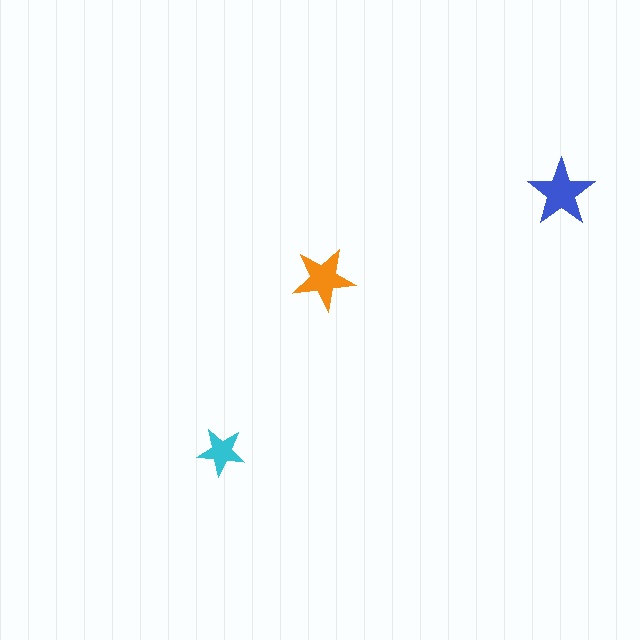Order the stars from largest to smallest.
the blue one, the orange one, the cyan one.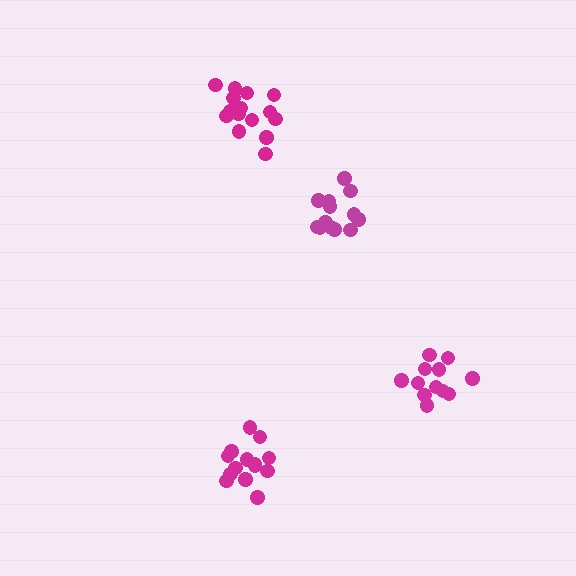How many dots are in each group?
Group 1: 13 dots, Group 2: 12 dots, Group 3: 15 dots, Group 4: 14 dots (54 total).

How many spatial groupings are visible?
There are 4 spatial groupings.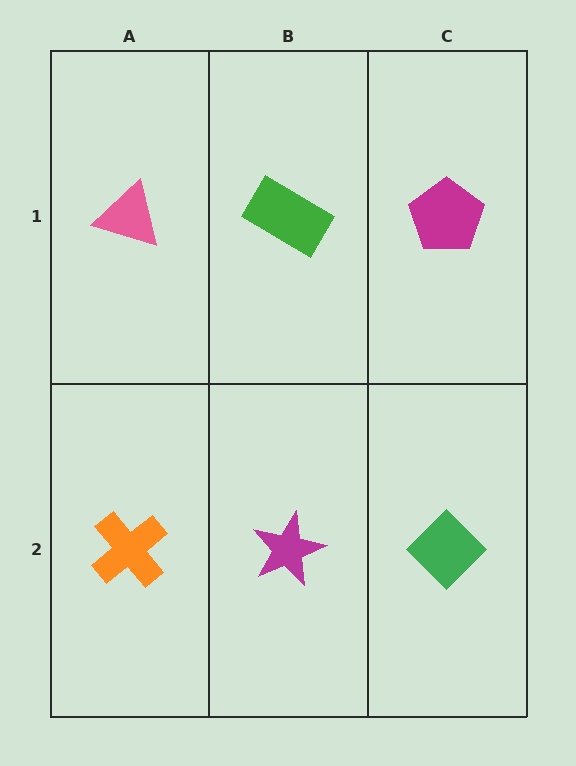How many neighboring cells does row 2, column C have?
2.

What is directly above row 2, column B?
A green rectangle.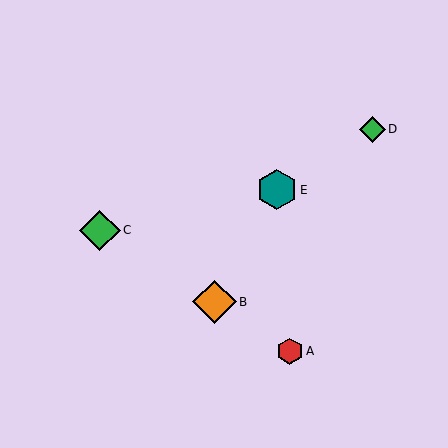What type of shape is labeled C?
Shape C is a green diamond.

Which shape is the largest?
The orange diamond (labeled B) is the largest.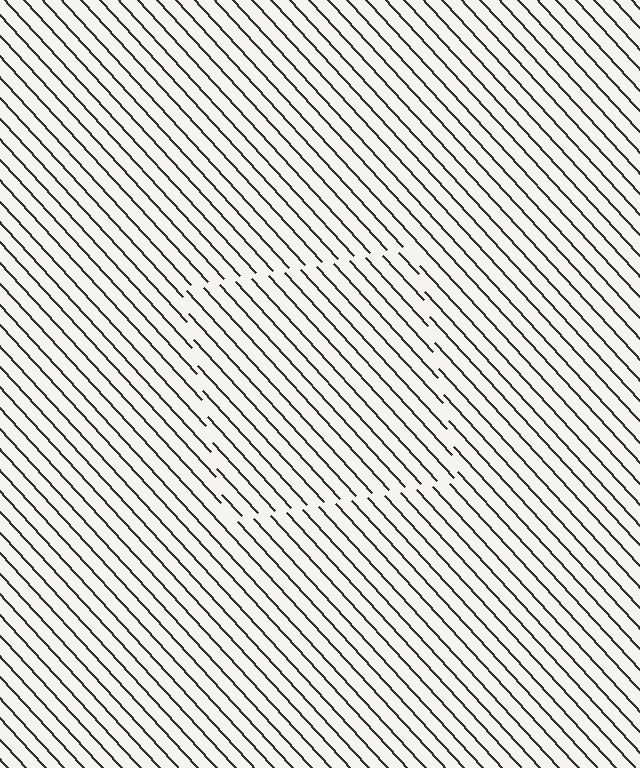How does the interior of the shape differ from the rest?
The interior of the shape contains the same grating, shifted by half a period — the contour is defined by the phase discontinuity where line-ends from the inner and outer gratings abut.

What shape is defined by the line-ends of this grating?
An illusory square. The interior of the shape contains the same grating, shifted by half a period — the contour is defined by the phase discontinuity where line-ends from the inner and outer gratings abut.